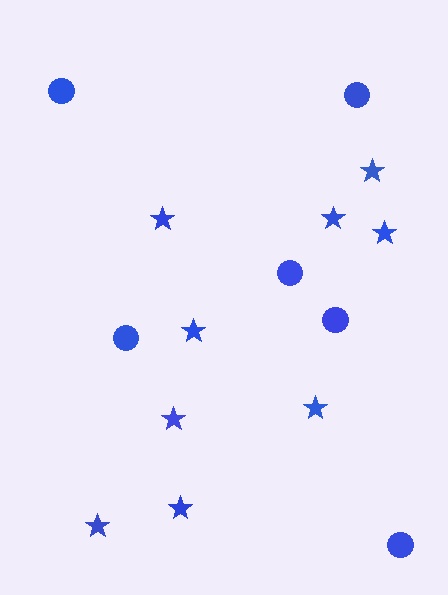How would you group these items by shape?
There are 2 groups: one group of stars (9) and one group of circles (6).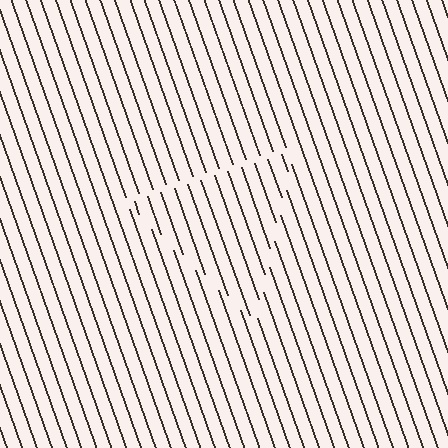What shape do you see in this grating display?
An illusory triangle. The interior of the shape contains the same grating, shifted by half a period — the contour is defined by the phase discontinuity where line-ends from the inner and outer gratings abut.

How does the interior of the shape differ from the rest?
The interior of the shape contains the same grating, shifted by half a period — the contour is defined by the phase discontinuity where line-ends from the inner and outer gratings abut.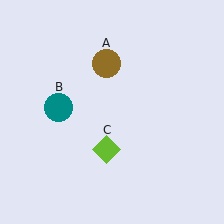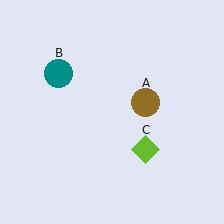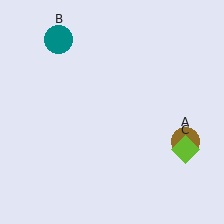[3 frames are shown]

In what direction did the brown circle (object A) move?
The brown circle (object A) moved down and to the right.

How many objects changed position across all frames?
3 objects changed position: brown circle (object A), teal circle (object B), lime diamond (object C).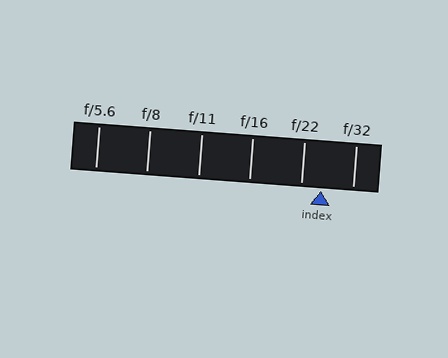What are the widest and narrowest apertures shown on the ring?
The widest aperture shown is f/5.6 and the narrowest is f/32.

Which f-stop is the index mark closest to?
The index mark is closest to f/22.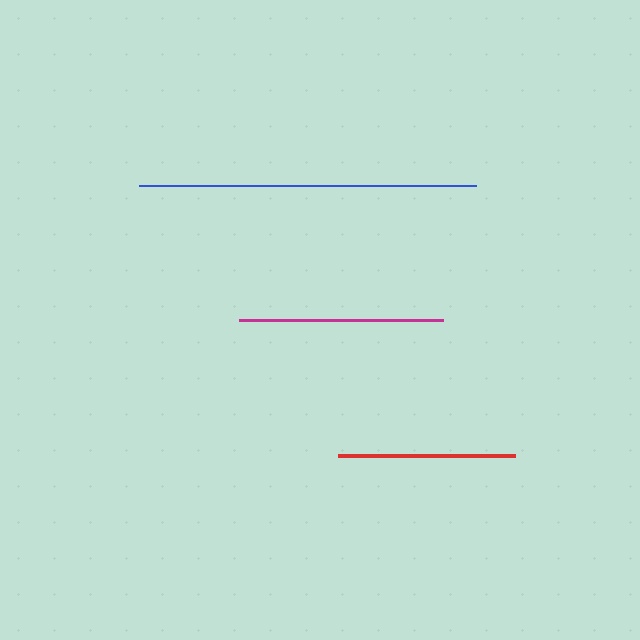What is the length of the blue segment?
The blue segment is approximately 337 pixels long.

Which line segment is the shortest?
The red line is the shortest at approximately 177 pixels.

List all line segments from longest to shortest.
From longest to shortest: blue, magenta, red.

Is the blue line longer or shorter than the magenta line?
The blue line is longer than the magenta line.